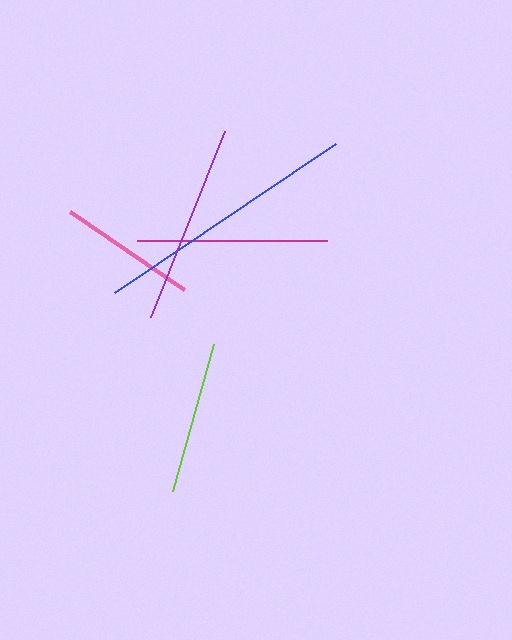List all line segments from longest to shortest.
From longest to shortest: blue, purple, magenta, lime, pink.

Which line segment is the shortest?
The pink line is the shortest at approximately 138 pixels.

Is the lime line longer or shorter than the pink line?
The lime line is longer than the pink line.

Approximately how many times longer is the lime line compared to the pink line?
The lime line is approximately 1.1 times the length of the pink line.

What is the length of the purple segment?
The purple segment is approximately 201 pixels long.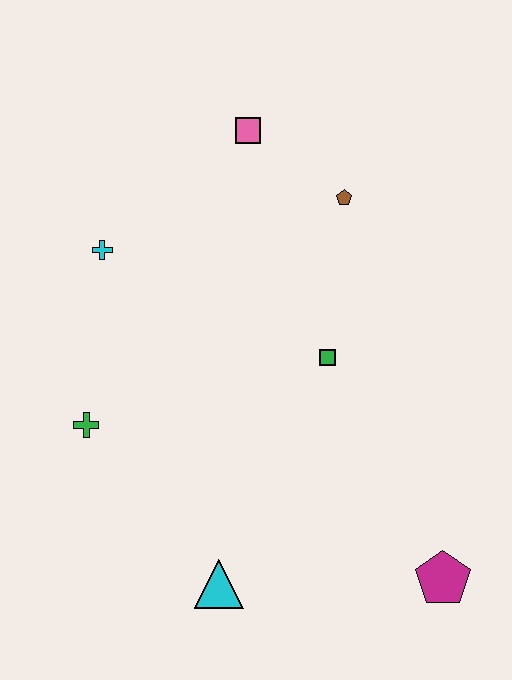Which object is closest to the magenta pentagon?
The cyan triangle is closest to the magenta pentagon.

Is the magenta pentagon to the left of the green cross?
No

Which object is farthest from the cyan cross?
The magenta pentagon is farthest from the cyan cross.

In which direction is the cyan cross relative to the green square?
The cyan cross is to the left of the green square.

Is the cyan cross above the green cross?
Yes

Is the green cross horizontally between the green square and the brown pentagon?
No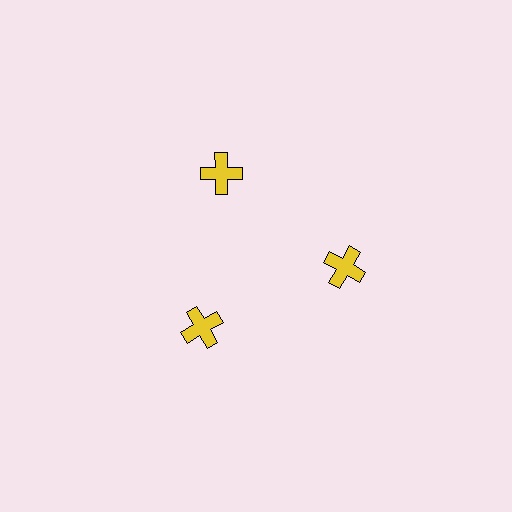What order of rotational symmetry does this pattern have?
This pattern has 3-fold rotational symmetry.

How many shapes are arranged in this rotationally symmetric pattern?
There are 3 shapes, arranged in 3 groups of 1.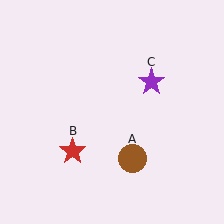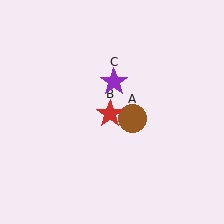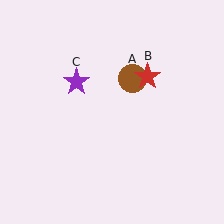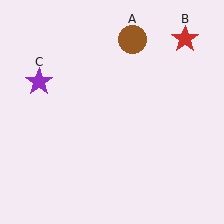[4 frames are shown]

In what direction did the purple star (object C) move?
The purple star (object C) moved left.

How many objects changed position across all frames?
3 objects changed position: brown circle (object A), red star (object B), purple star (object C).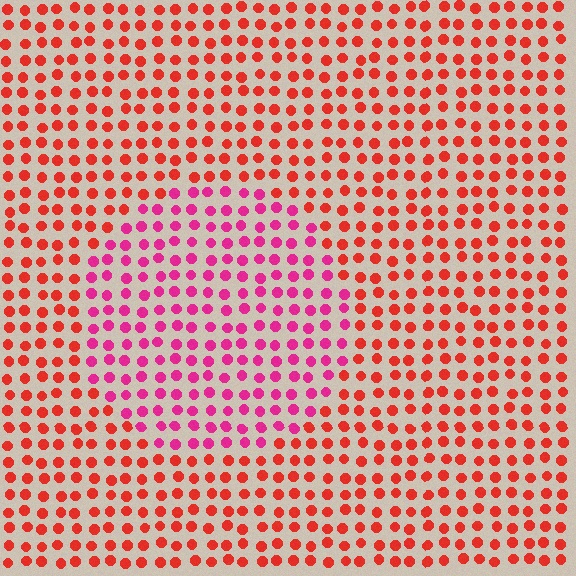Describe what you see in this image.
The image is filled with small red elements in a uniform arrangement. A circle-shaped region is visible where the elements are tinted to a slightly different hue, forming a subtle color boundary.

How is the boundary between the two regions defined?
The boundary is defined purely by a slight shift in hue (about 37 degrees). Spacing, size, and orientation are identical on both sides.